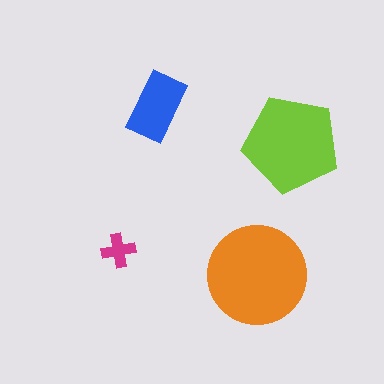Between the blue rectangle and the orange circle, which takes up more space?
The orange circle.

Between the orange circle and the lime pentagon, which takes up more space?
The orange circle.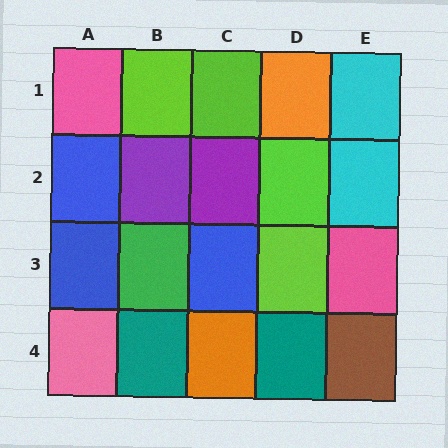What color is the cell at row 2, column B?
Purple.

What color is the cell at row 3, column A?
Blue.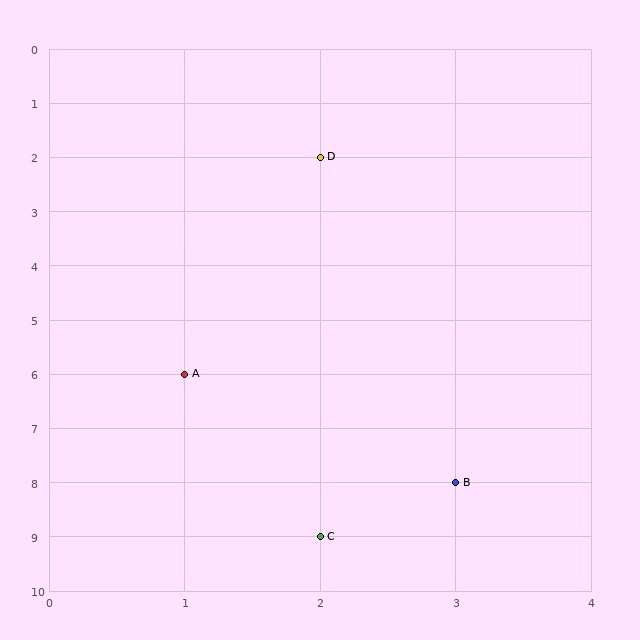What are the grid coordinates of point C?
Point C is at grid coordinates (2, 9).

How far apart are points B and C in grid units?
Points B and C are 1 column and 1 row apart (about 1.4 grid units diagonally).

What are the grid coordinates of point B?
Point B is at grid coordinates (3, 8).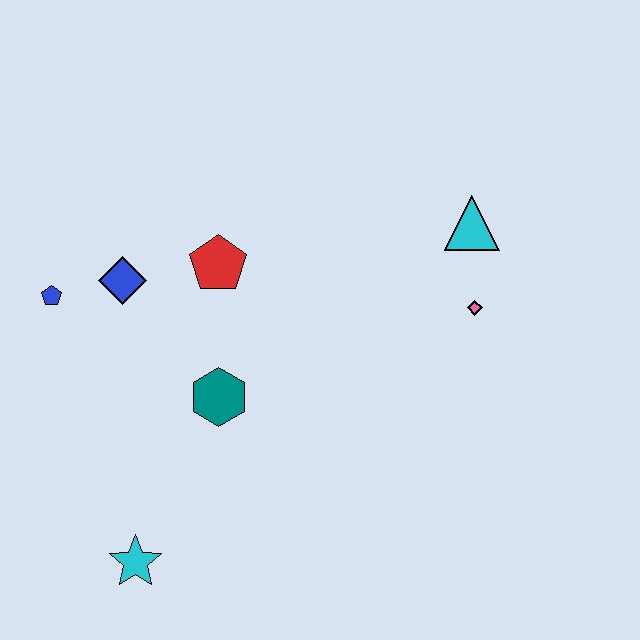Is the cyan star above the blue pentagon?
No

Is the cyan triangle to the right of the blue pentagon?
Yes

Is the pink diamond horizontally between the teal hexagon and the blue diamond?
No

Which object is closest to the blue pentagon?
The blue diamond is closest to the blue pentagon.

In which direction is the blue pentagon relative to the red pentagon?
The blue pentagon is to the left of the red pentagon.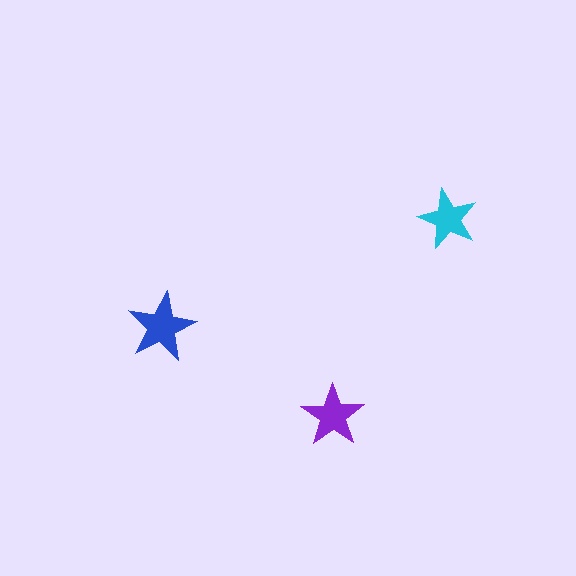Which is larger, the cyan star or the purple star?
The purple one.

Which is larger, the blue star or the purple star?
The blue one.